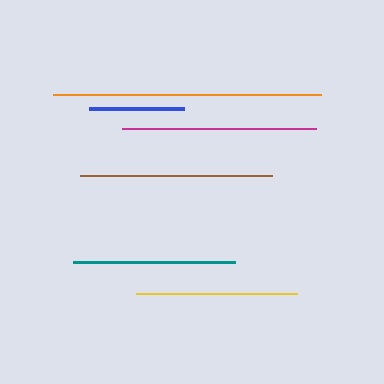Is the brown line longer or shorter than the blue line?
The brown line is longer than the blue line.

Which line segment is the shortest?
The blue line is the shortest at approximately 95 pixels.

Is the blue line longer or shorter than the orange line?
The orange line is longer than the blue line.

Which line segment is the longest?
The orange line is the longest at approximately 268 pixels.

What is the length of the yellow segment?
The yellow segment is approximately 161 pixels long.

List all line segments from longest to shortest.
From longest to shortest: orange, magenta, brown, teal, yellow, blue.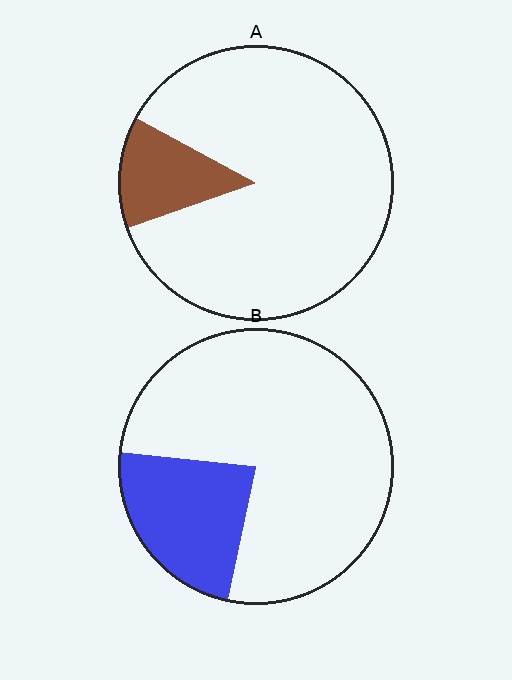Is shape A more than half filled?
No.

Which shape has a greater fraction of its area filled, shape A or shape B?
Shape B.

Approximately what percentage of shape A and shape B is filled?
A is approximately 15% and B is approximately 25%.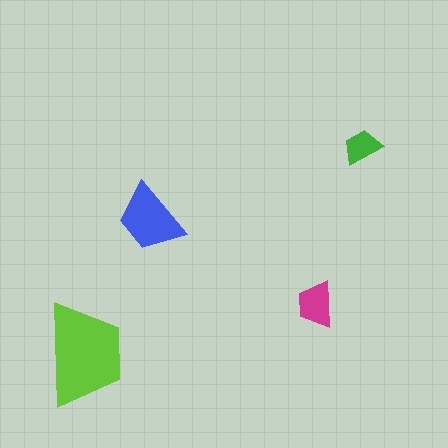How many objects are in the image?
There are 4 objects in the image.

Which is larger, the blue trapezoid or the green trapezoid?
The blue one.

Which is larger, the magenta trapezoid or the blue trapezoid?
The blue one.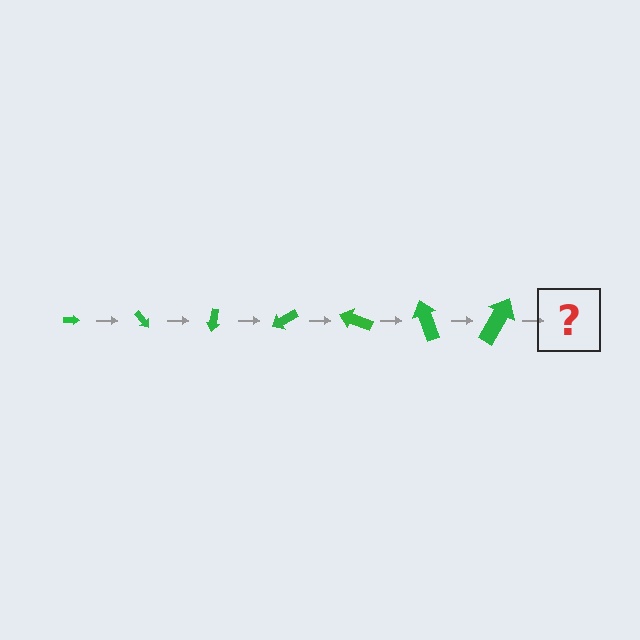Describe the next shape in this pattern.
It should be an arrow, larger than the previous one and rotated 350 degrees from the start.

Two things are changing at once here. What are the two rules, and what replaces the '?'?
The two rules are that the arrow grows larger each step and it rotates 50 degrees each step. The '?' should be an arrow, larger than the previous one and rotated 350 degrees from the start.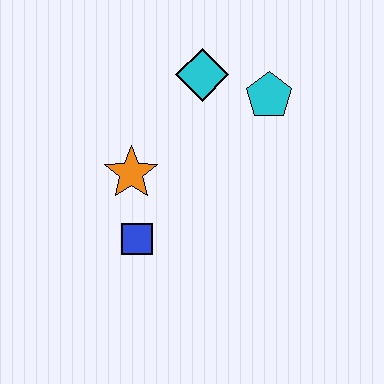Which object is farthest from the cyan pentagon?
The blue square is farthest from the cyan pentagon.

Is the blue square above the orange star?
No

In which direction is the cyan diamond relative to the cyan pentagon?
The cyan diamond is to the left of the cyan pentagon.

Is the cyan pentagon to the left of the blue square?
No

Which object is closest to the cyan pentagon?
The cyan diamond is closest to the cyan pentagon.